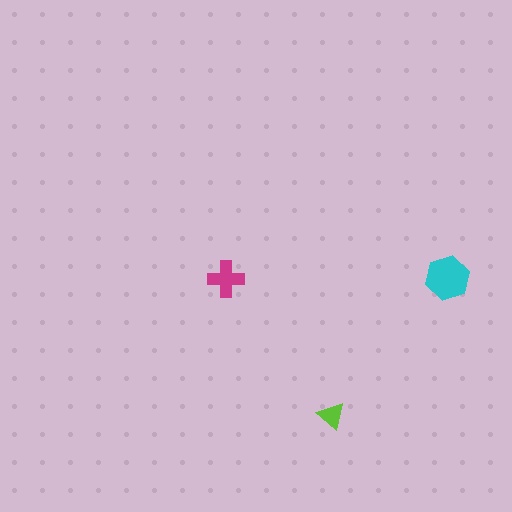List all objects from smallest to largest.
The lime triangle, the magenta cross, the cyan hexagon.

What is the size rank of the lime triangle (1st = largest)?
3rd.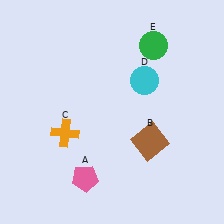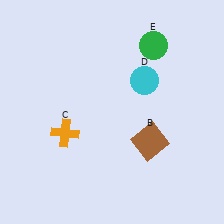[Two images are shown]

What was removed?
The pink pentagon (A) was removed in Image 2.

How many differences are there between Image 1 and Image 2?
There is 1 difference between the two images.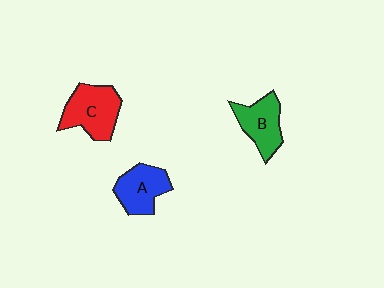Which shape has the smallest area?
Shape A (blue).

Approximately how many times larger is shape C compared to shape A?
Approximately 1.2 times.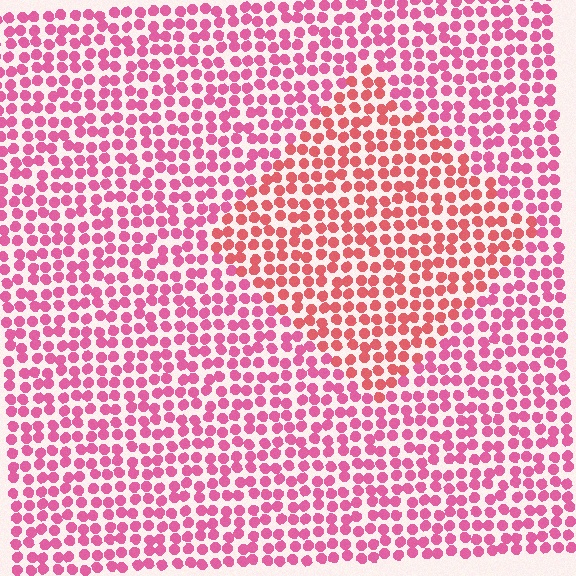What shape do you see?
I see a diamond.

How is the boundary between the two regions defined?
The boundary is defined purely by a slight shift in hue (about 25 degrees). Spacing, size, and orientation are identical on both sides.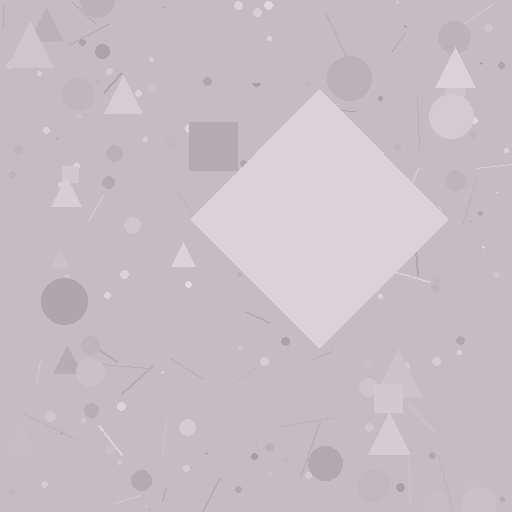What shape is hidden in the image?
A diamond is hidden in the image.